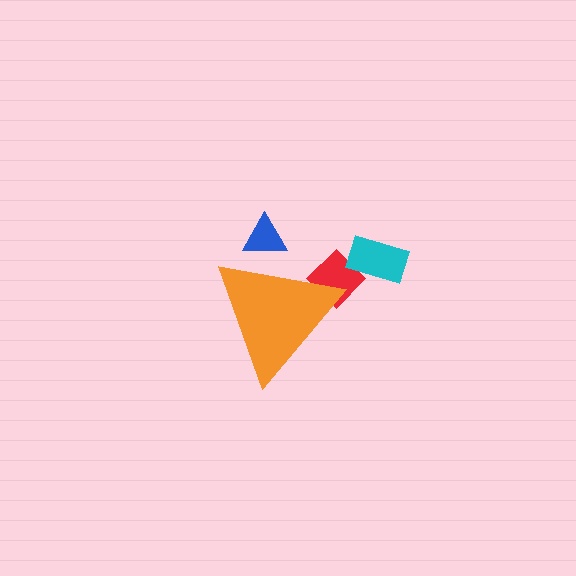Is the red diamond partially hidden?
Yes, the red diamond is partially hidden behind the orange triangle.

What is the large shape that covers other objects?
An orange triangle.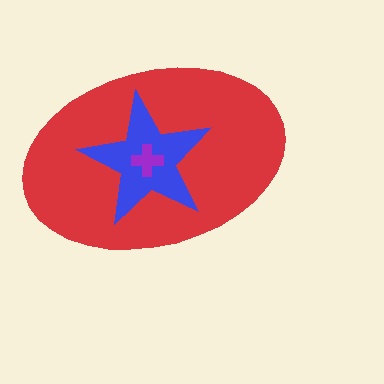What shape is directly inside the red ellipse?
The blue star.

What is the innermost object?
The purple cross.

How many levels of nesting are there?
3.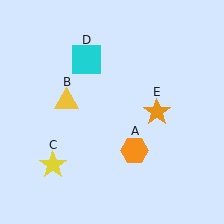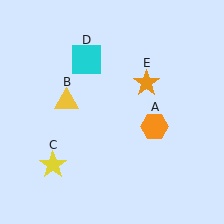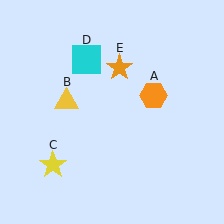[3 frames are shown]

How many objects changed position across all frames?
2 objects changed position: orange hexagon (object A), orange star (object E).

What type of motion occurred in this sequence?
The orange hexagon (object A), orange star (object E) rotated counterclockwise around the center of the scene.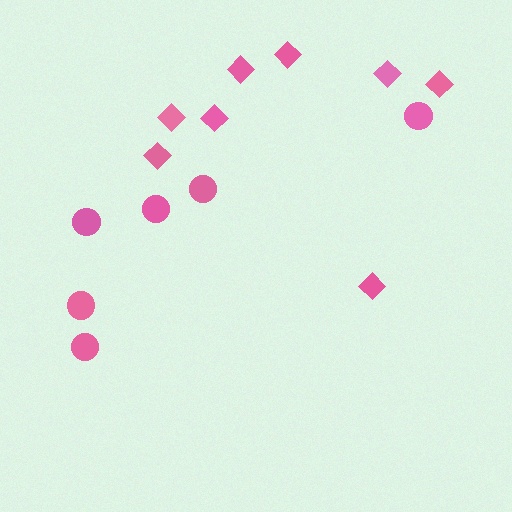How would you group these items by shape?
There are 2 groups: one group of circles (6) and one group of diamonds (8).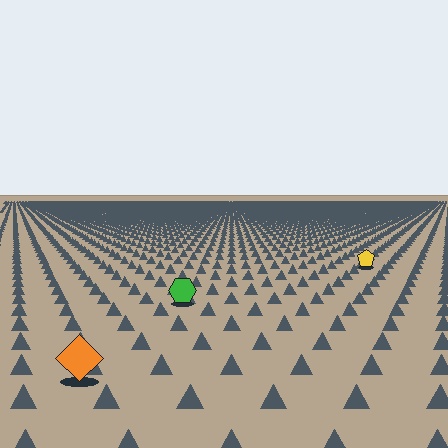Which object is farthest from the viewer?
The yellow pentagon is farthest from the viewer. It appears smaller and the ground texture around it is denser.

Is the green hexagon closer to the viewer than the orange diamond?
No. The orange diamond is closer — you can tell from the texture gradient: the ground texture is coarser near it.